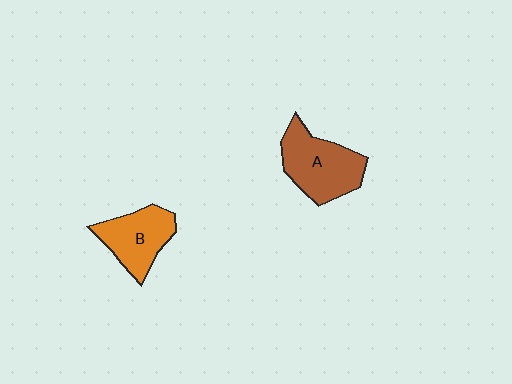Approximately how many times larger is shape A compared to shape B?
Approximately 1.2 times.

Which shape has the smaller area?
Shape B (orange).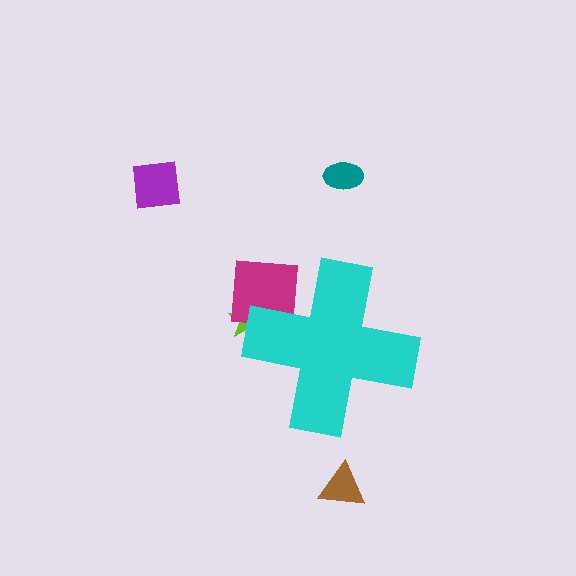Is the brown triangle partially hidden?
No, the brown triangle is fully visible.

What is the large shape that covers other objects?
A cyan cross.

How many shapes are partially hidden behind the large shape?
2 shapes are partially hidden.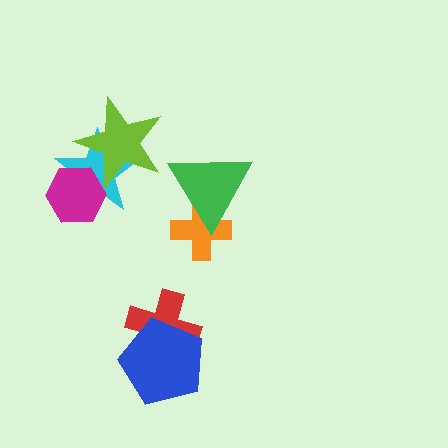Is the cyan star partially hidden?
Yes, it is partially covered by another shape.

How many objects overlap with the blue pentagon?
1 object overlaps with the blue pentagon.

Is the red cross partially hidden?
Yes, it is partially covered by another shape.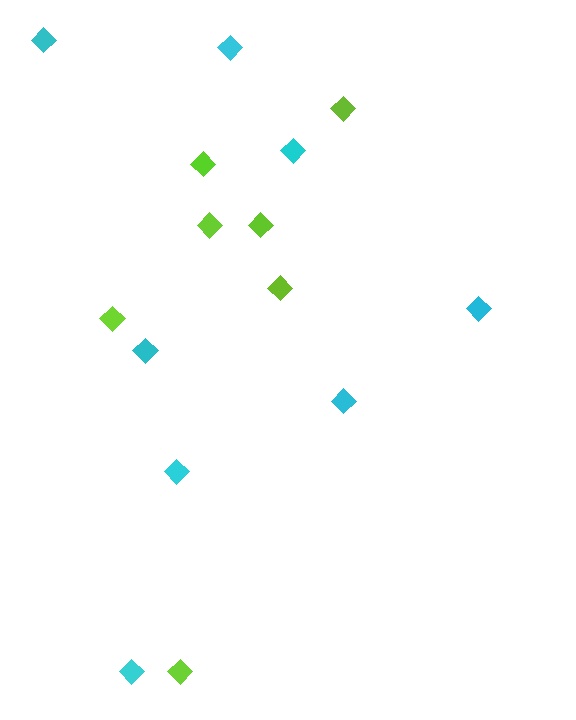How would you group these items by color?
There are 2 groups: one group of cyan diamonds (8) and one group of lime diamonds (7).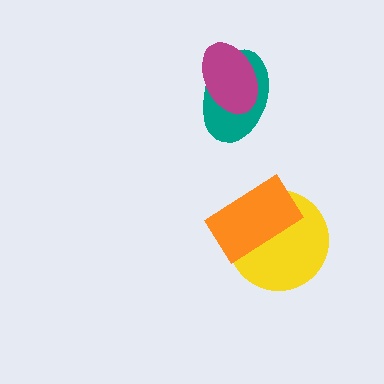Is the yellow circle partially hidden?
Yes, it is partially covered by another shape.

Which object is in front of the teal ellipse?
The magenta ellipse is in front of the teal ellipse.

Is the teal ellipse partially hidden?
Yes, it is partially covered by another shape.